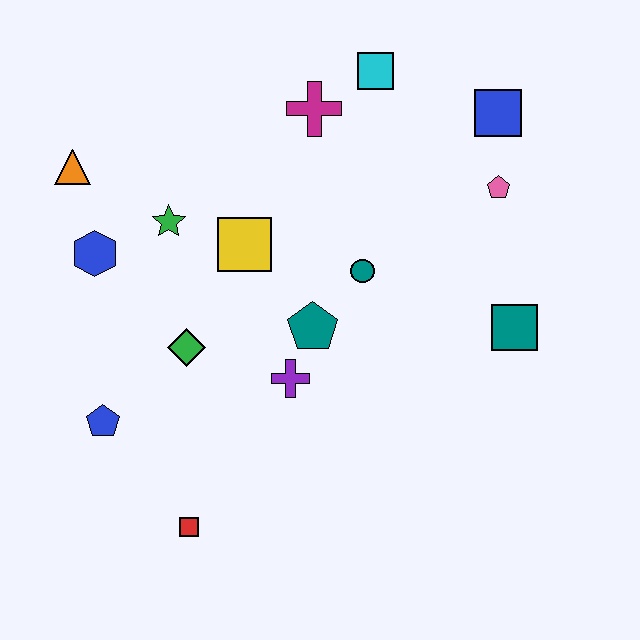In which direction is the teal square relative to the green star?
The teal square is to the right of the green star.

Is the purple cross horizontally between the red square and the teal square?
Yes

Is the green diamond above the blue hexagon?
No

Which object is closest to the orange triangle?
The blue hexagon is closest to the orange triangle.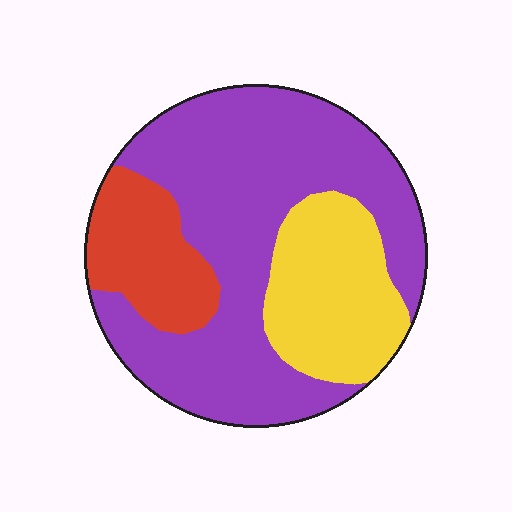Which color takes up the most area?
Purple, at roughly 60%.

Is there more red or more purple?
Purple.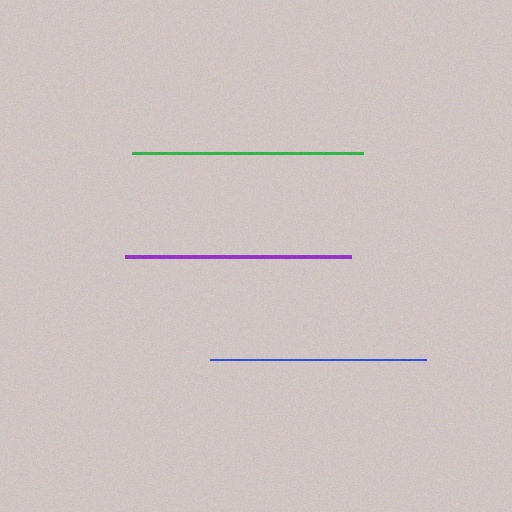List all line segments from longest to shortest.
From longest to shortest: green, purple, blue.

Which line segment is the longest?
The green line is the longest at approximately 232 pixels.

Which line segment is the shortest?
The blue line is the shortest at approximately 216 pixels.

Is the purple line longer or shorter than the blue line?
The purple line is longer than the blue line.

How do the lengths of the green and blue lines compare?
The green and blue lines are approximately the same length.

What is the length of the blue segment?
The blue segment is approximately 216 pixels long.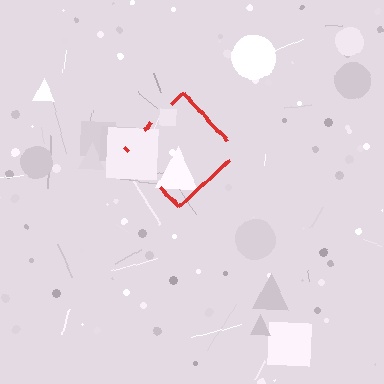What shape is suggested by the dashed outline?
The dashed outline suggests a diamond.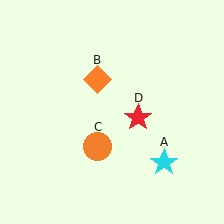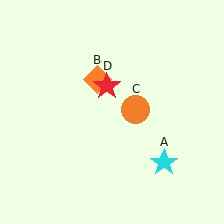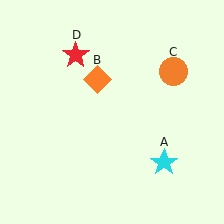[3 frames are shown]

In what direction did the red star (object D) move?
The red star (object D) moved up and to the left.